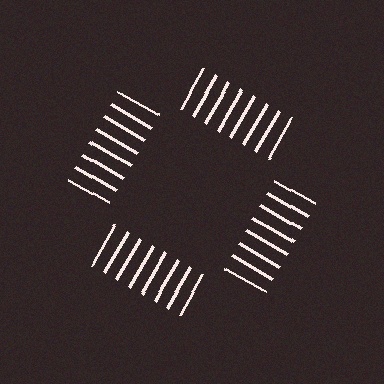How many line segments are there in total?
32 — 8 along each of the 4 edges.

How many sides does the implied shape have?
4 sides — the line-ends trace a square.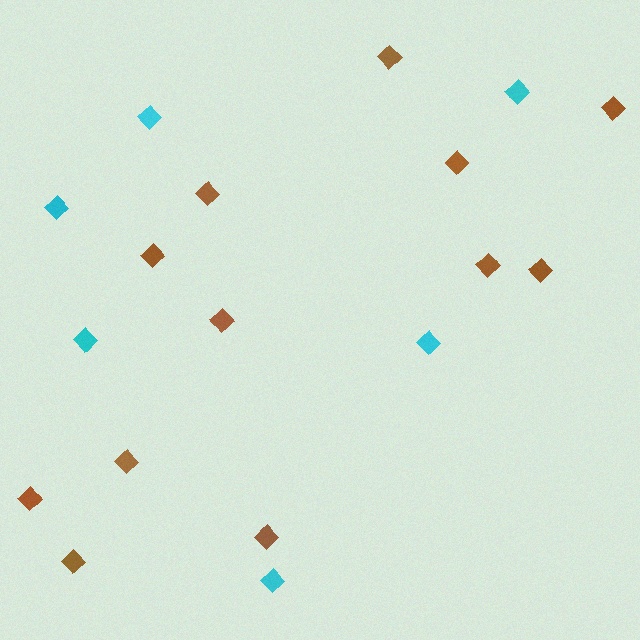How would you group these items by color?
There are 2 groups: one group of brown diamonds (12) and one group of cyan diamonds (6).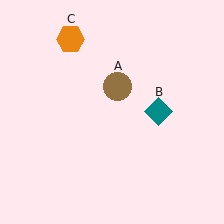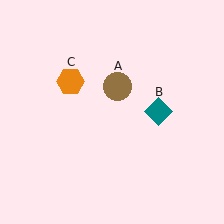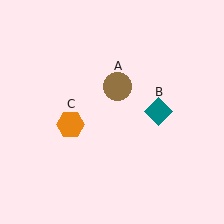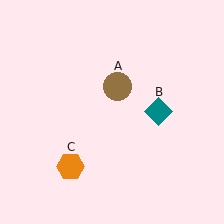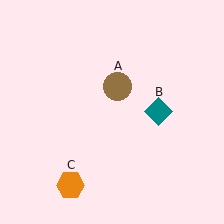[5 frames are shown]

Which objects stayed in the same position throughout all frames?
Brown circle (object A) and teal diamond (object B) remained stationary.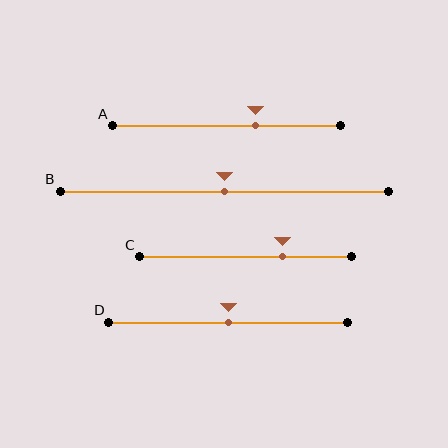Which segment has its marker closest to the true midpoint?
Segment B has its marker closest to the true midpoint.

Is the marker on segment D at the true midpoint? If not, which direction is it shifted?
Yes, the marker on segment D is at the true midpoint.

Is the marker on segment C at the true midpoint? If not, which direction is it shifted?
No, the marker on segment C is shifted to the right by about 18% of the segment length.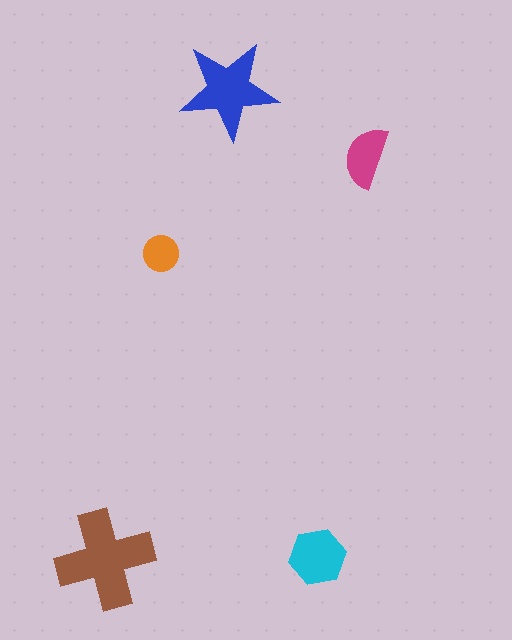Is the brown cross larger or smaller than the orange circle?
Larger.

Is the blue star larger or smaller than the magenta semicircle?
Larger.